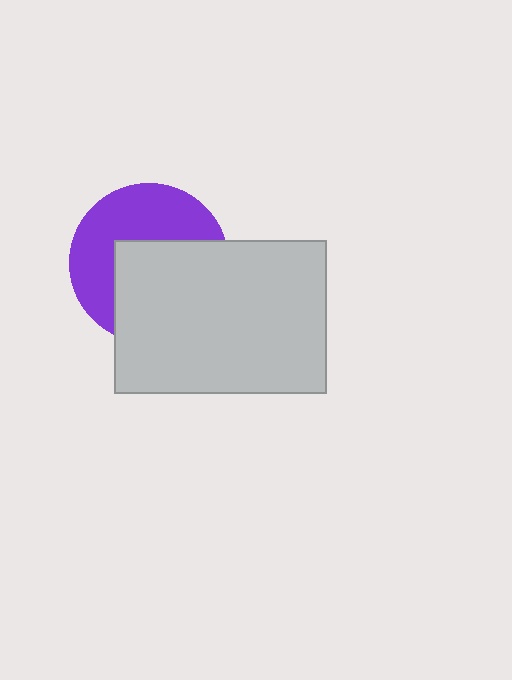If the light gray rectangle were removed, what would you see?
You would see the complete purple circle.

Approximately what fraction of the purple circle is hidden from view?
Roughly 52% of the purple circle is hidden behind the light gray rectangle.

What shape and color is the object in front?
The object in front is a light gray rectangle.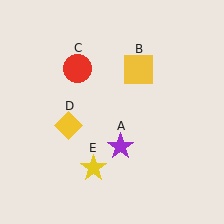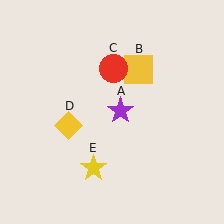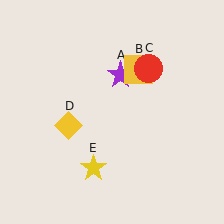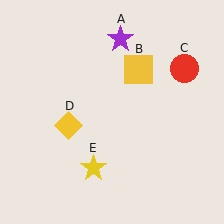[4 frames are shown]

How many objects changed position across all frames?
2 objects changed position: purple star (object A), red circle (object C).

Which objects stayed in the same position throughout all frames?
Yellow square (object B) and yellow diamond (object D) and yellow star (object E) remained stationary.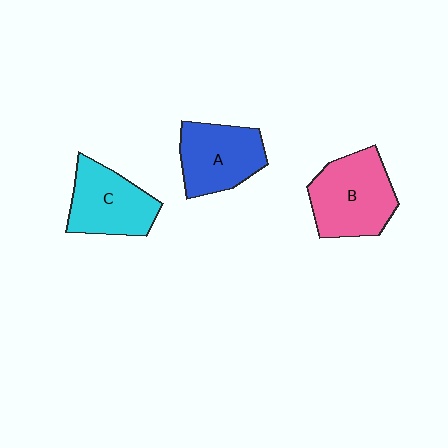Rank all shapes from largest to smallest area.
From largest to smallest: B (pink), A (blue), C (cyan).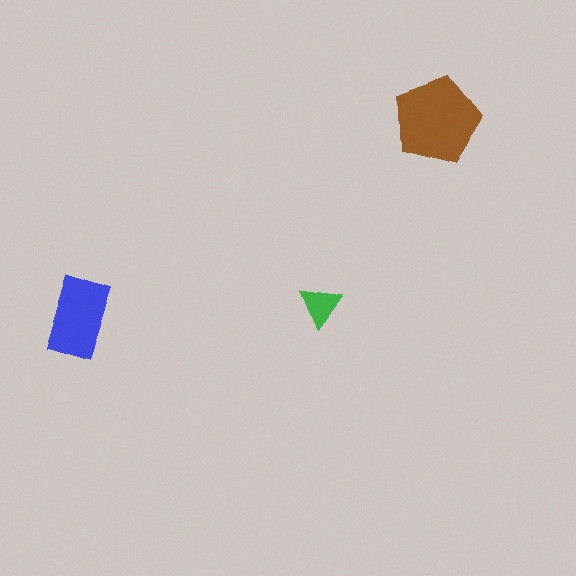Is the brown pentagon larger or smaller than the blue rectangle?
Larger.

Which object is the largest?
The brown pentagon.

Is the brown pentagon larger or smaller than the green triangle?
Larger.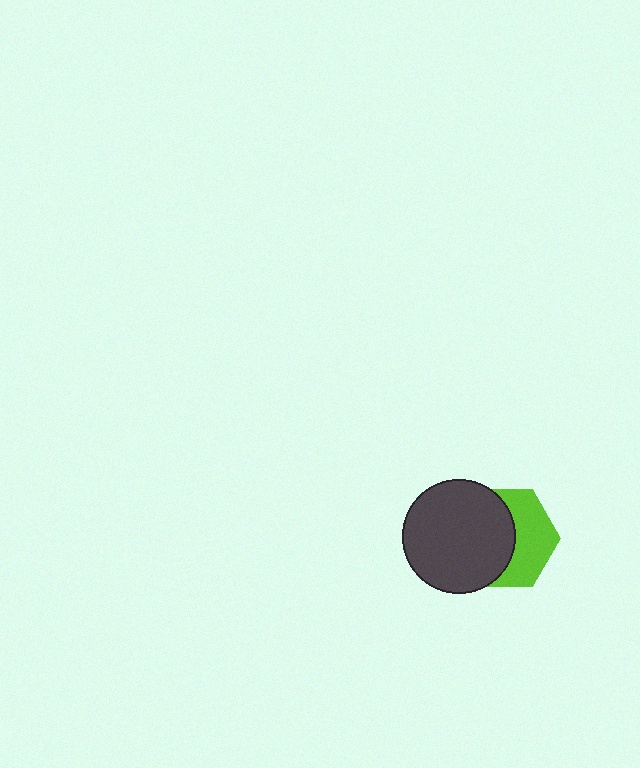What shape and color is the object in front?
The object in front is a dark gray circle.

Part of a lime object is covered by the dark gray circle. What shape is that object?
It is a hexagon.